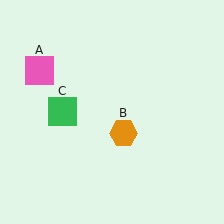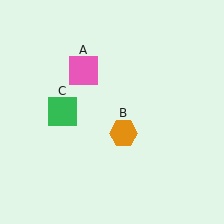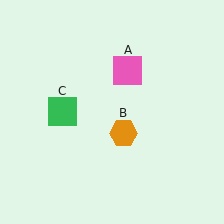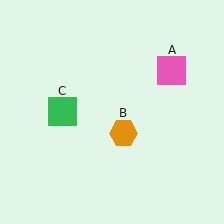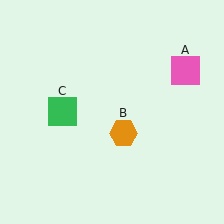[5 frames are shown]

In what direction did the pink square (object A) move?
The pink square (object A) moved right.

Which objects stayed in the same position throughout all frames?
Orange hexagon (object B) and green square (object C) remained stationary.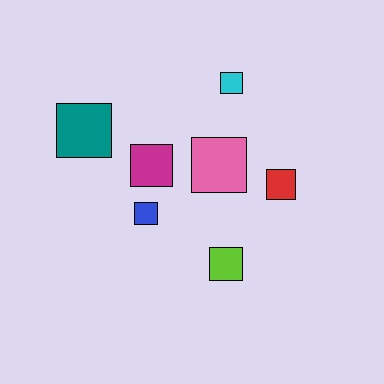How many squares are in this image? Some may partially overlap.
There are 7 squares.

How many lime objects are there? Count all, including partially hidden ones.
There is 1 lime object.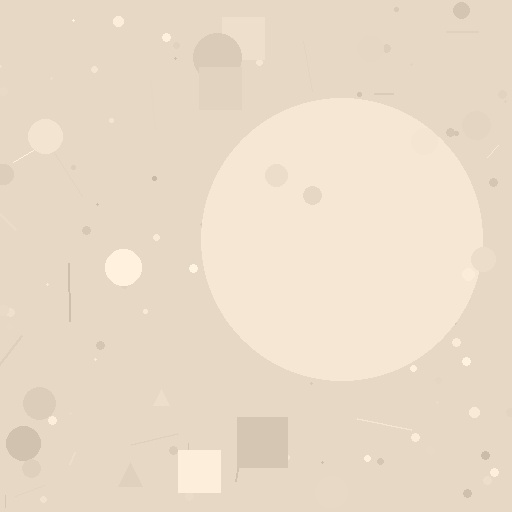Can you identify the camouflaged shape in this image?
The camouflaged shape is a circle.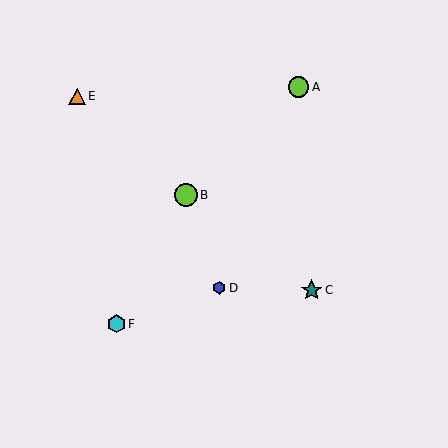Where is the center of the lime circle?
The center of the lime circle is at (298, 87).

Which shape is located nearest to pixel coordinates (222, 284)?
The blue hexagon (labeled D) at (219, 288) is nearest to that location.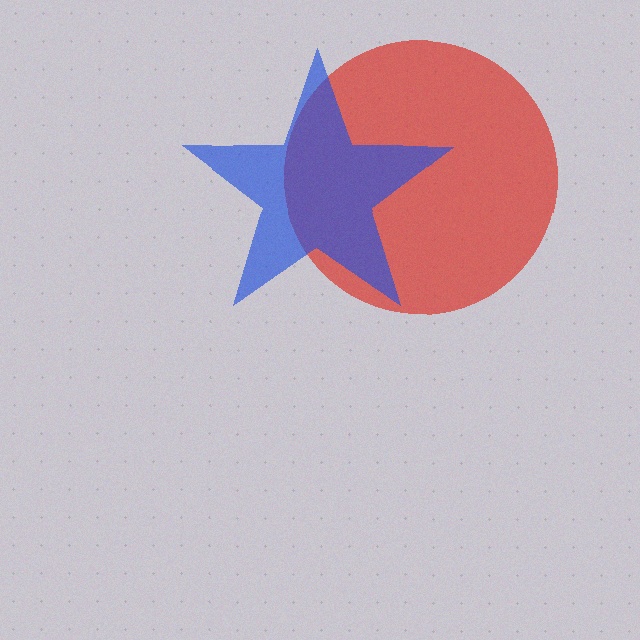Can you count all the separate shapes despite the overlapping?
Yes, there are 2 separate shapes.